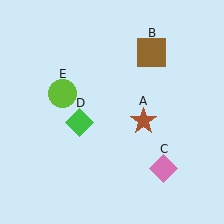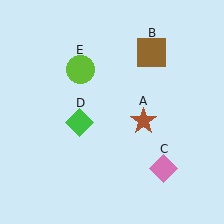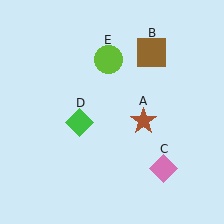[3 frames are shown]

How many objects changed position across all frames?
1 object changed position: lime circle (object E).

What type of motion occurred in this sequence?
The lime circle (object E) rotated clockwise around the center of the scene.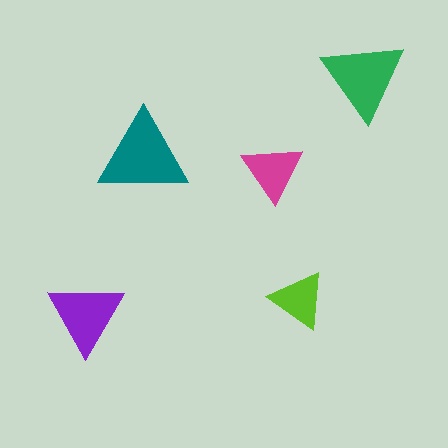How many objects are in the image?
There are 5 objects in the image.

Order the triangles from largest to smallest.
the teal one, the green one, the purple one, the magenta one, the lime one.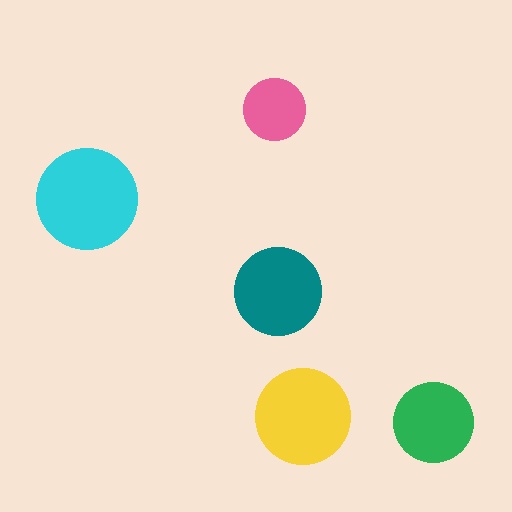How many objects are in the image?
There are 5 objects in the image.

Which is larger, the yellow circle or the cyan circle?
The cyan one.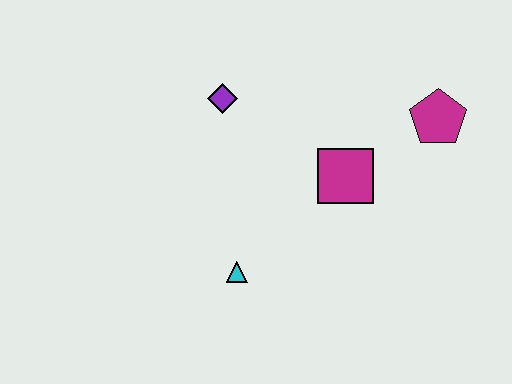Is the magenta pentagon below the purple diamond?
Yes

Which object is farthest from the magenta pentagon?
The cyan triangle is farthest from the magenta pentagon.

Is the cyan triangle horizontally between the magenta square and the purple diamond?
Yes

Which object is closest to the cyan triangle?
The magenta square is closest to the cyan triangle.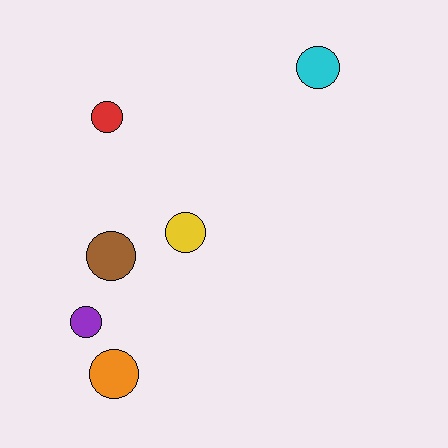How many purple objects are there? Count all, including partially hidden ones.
There is 1 purple object.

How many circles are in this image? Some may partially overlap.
There are 6 circles.